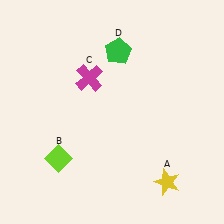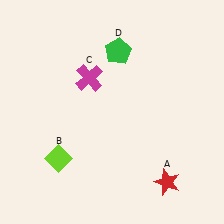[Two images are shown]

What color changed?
The star (A) changed from yellow in Image 1 to red in Image 2.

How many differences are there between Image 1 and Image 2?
There is 1 difference between the two images.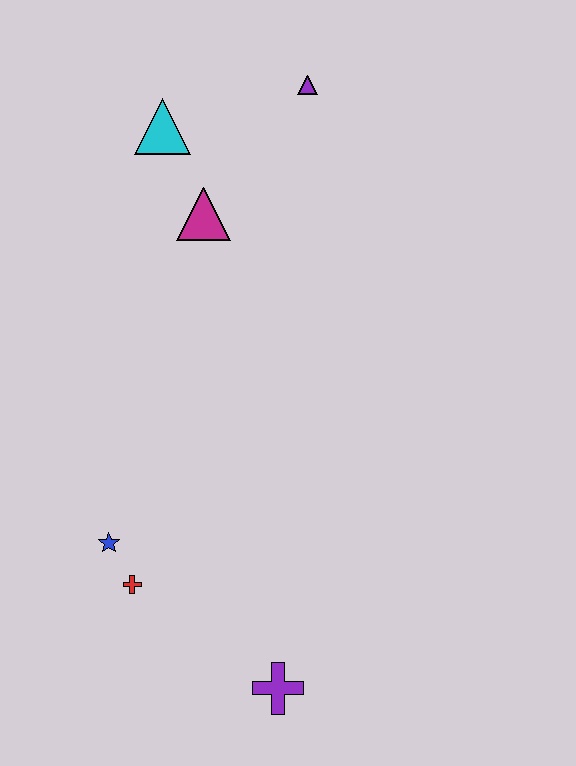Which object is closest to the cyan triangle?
The magenta triangle is closest to the cyan triangle.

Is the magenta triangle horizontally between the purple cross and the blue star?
Yes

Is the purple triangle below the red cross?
No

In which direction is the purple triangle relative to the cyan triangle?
The purple triangle is to the right of the cyan triangle.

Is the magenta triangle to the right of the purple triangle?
No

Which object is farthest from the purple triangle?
The purple cross is farthest from the purple triangle.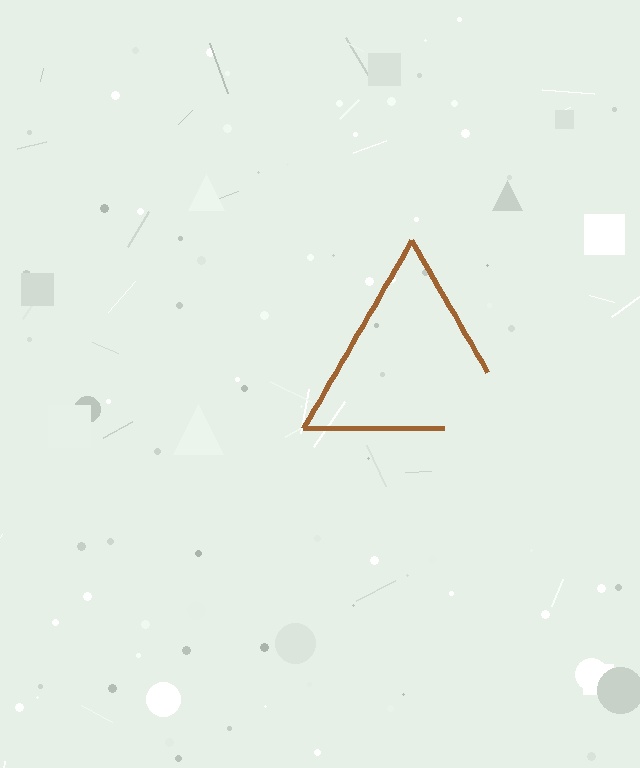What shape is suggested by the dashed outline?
The dashed outline suggests a triangle.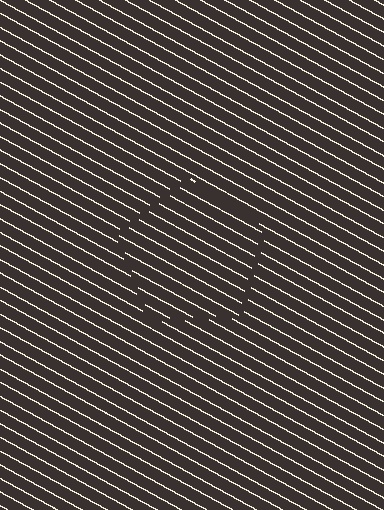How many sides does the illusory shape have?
5 sides — the line-ends trace a pentagon.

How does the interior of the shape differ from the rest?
The interior of the shape contains the same grating, shifted by half a period — the contour is defined by the phase discontinuity where line-ends from the inner and outer gratings abut.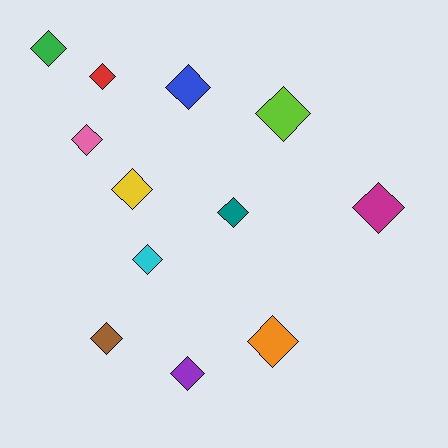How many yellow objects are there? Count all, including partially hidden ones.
There is 1 yellow object.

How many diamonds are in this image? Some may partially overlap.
There are 12 diamonds.